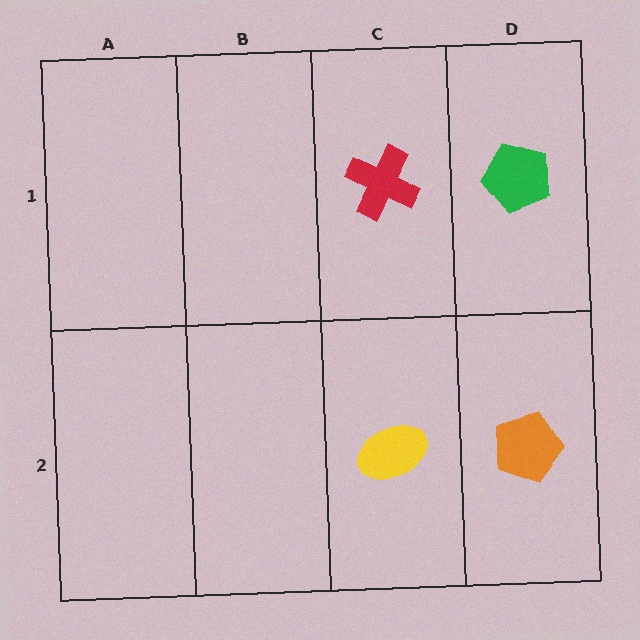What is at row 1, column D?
A green pentagon.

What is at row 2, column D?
An orange pentagon.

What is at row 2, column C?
A yellow ellipse.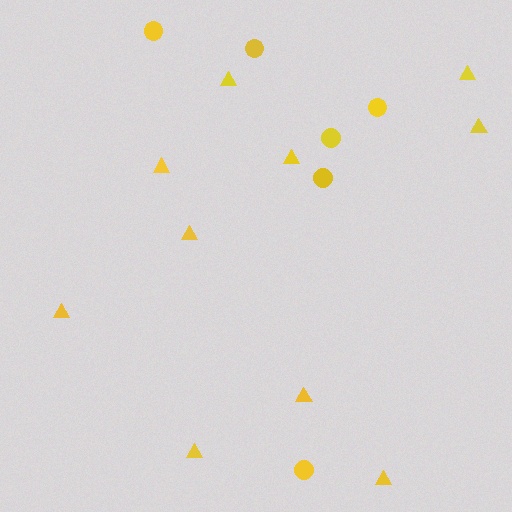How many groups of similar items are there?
There are 2 groups: one group of circles (6) and one group of triangles (10).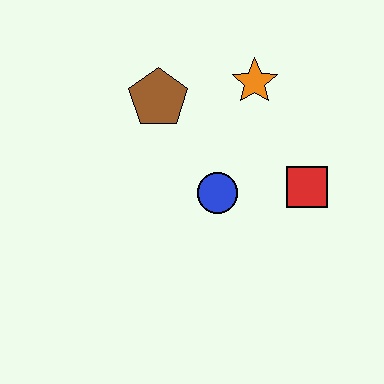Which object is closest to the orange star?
The brown pentagon is closest to the orange star.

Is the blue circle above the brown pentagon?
No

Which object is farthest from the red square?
The brown pentagon is farthest from the red square.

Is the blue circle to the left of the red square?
Yes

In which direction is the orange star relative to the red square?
The orange star is above the red square.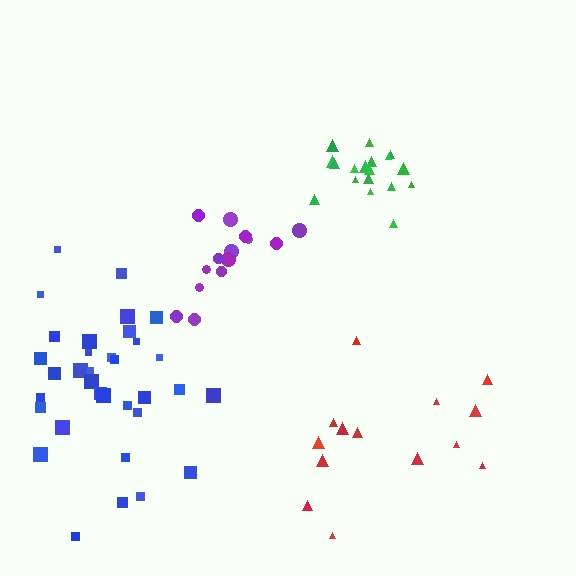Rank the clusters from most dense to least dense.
green, purple, blue, red.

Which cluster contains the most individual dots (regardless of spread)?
Blue (34).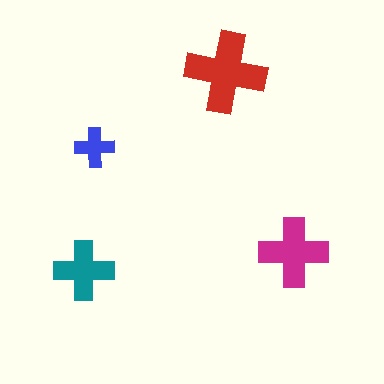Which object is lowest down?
The teal cross is bottommost.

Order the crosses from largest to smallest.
the red one, the magenta one, the teal one, the blue one.